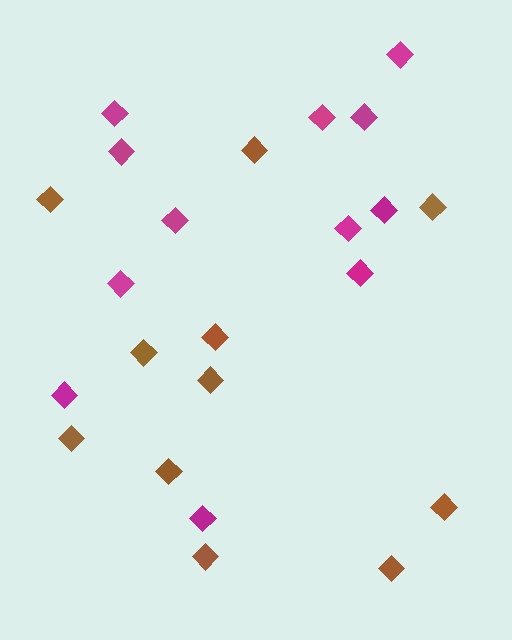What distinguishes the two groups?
There are 2 groups: one group of brown diamonds (11) and one group of magenta diamonds (12).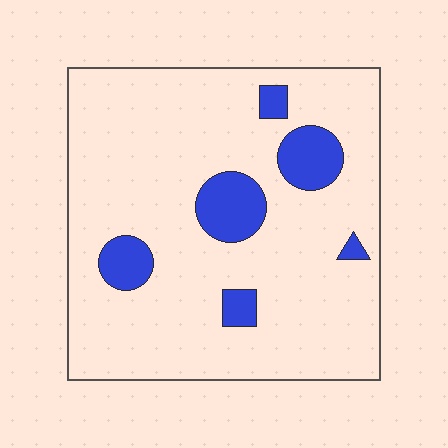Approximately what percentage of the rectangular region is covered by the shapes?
Approximately 15%.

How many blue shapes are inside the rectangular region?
6.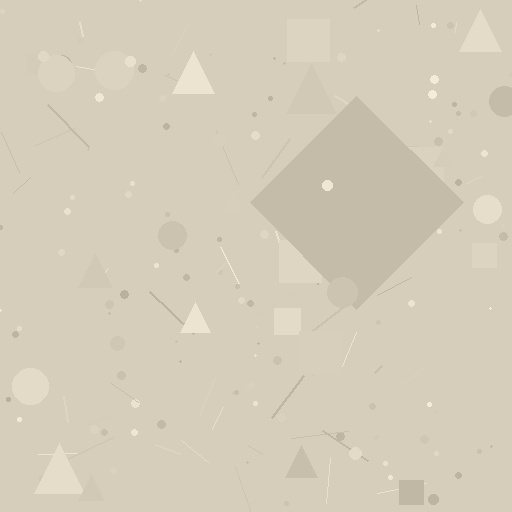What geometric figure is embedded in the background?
A diamond is embedded in the background.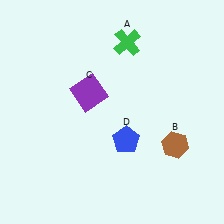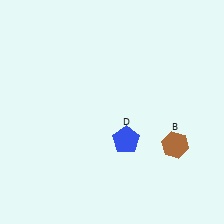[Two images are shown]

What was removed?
The green cross (A), the purple square (C) were removed in Image 2.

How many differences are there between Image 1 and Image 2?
There are 2 differences between the two images.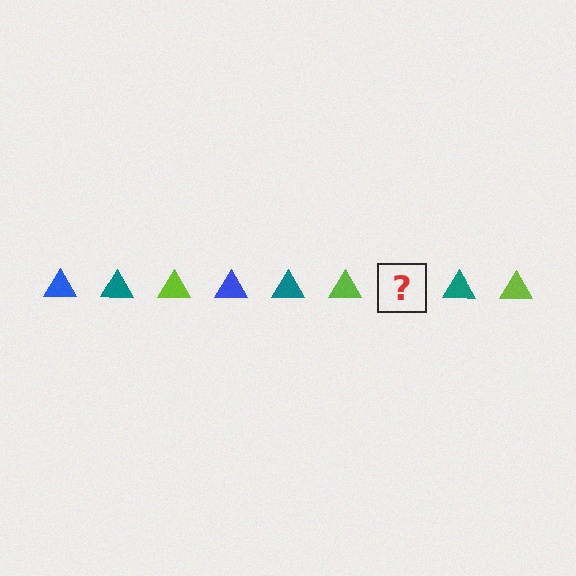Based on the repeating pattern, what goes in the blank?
The blank should be a blue triangle.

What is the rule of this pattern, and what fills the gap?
The rule is that the pattern cycles through blue, teal, lime triangles. The gap should be filled with a blue triangle.